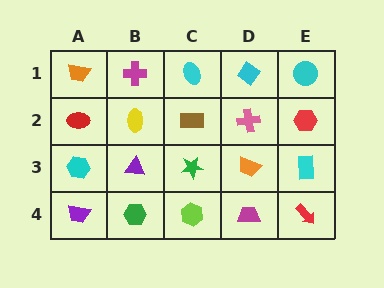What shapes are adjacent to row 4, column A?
A cyan hexagon (row 3, column A), a green hexagon (row 4, column B).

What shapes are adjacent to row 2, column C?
A cyan ellipse (row 1, column C), a green star (row 3, column C), a yellow ellipse (row 2, column B), a pink cross (row 2, column D).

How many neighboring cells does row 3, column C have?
4.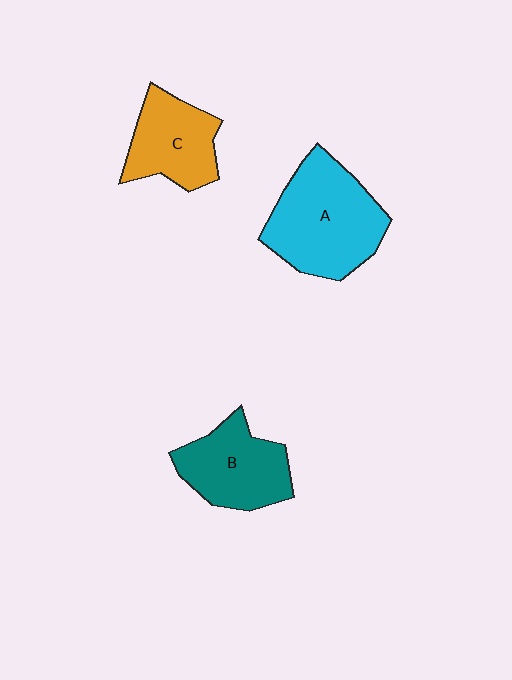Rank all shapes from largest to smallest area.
From largest to smallest: A (cyan), B (teal), C (orange).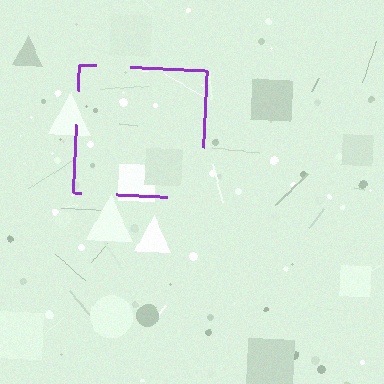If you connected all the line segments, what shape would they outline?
They would outline a square.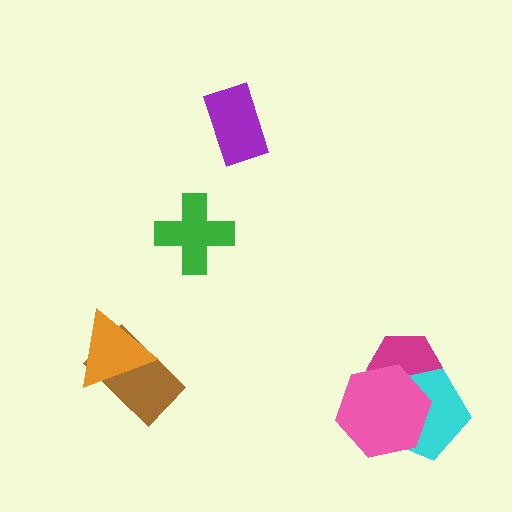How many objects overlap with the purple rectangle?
0 objects overlap with the purple rectangle.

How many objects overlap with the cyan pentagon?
2 objects overlap with the cyan pentagon.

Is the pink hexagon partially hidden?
No, no other shape covers it.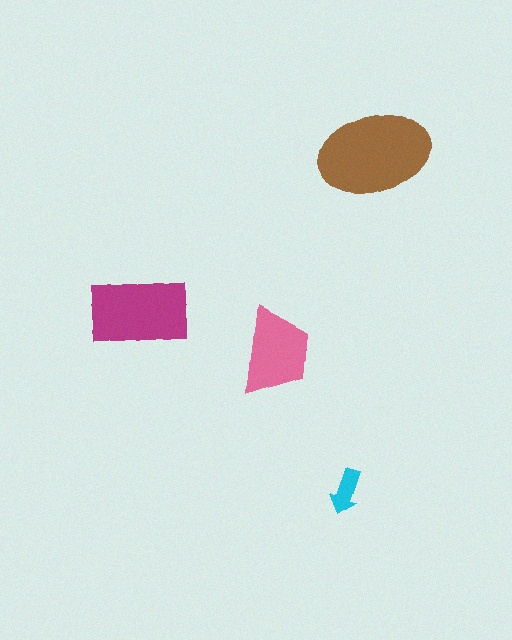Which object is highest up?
The brown ellipse is topmost.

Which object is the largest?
The brown ellipse.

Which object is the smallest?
The cyan arrow.